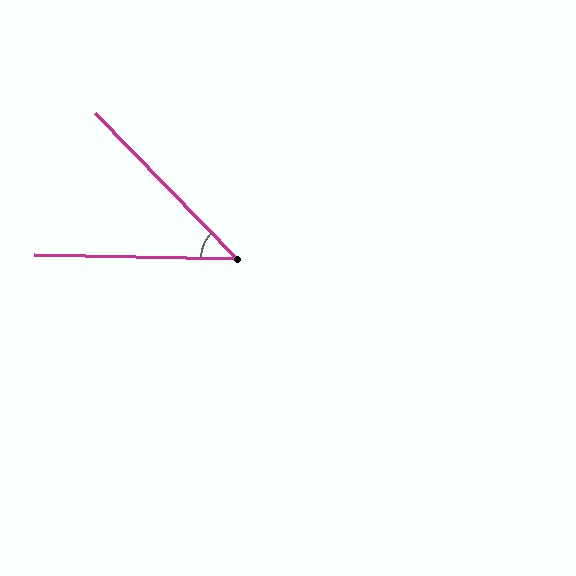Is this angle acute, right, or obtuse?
It is acute.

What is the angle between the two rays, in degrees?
Approximately 45 degrees.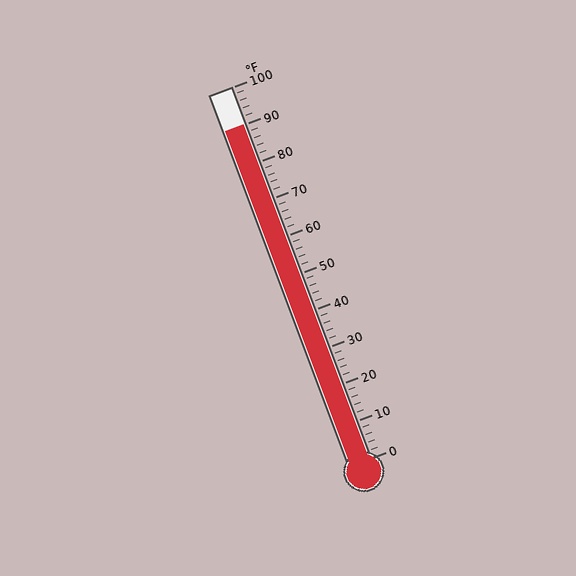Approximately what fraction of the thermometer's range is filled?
The thermometer is filled to approximately 90% of its range.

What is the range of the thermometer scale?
The thermometer scale ranges from 0°F to 100°F.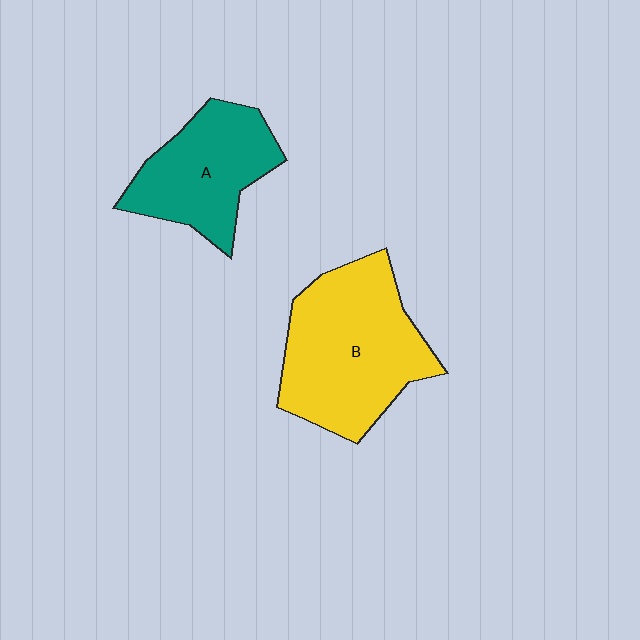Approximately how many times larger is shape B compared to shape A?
Approximately 1.4 times.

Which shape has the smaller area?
Shape A (teal).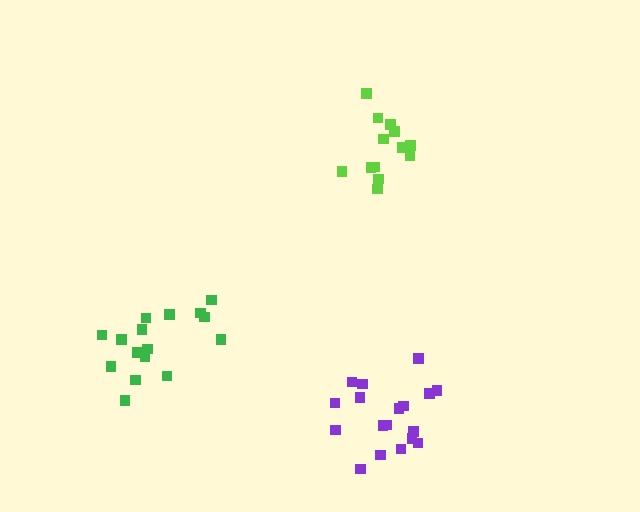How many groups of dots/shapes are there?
There are 3 groups.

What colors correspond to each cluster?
The clusters are colored: purple, lime, green.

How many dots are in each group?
Group 1: 18 dots, Group 2: 13 dots, Group 3: 16 dots (47 total).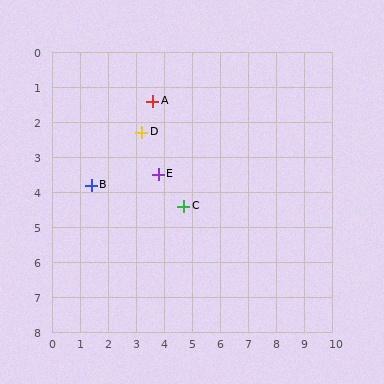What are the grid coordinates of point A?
Point A is at approximately (3.6, 1.4).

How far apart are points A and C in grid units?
Points A and C are about 3.2 grid units apart.